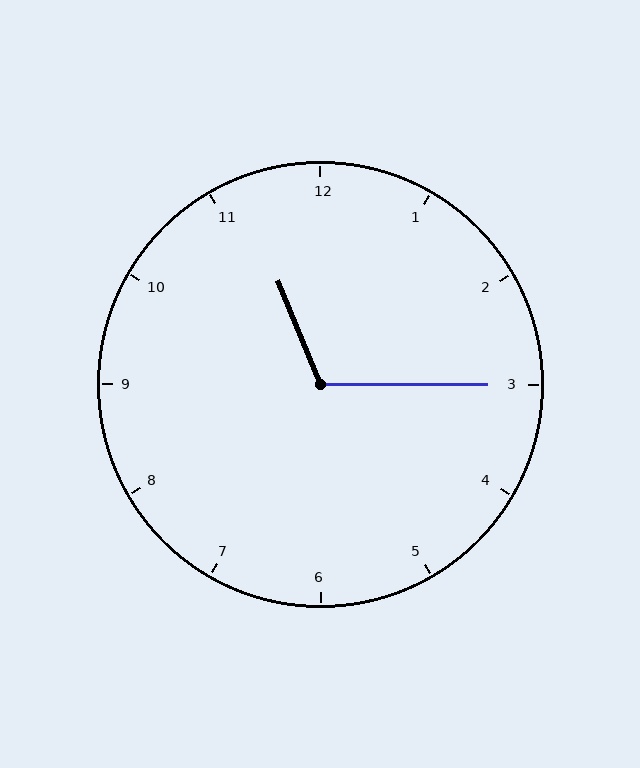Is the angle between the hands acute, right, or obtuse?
It is obtuse.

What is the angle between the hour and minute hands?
Approximately 112 degrees.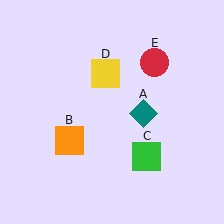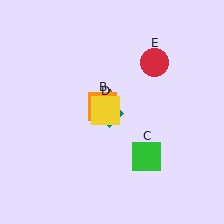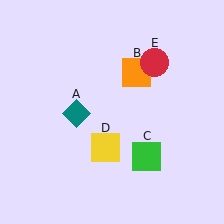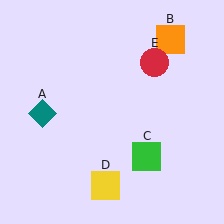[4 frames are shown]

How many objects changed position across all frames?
3 objects changed position: teal diamond (object A), orange square (object B), yellow square (object D).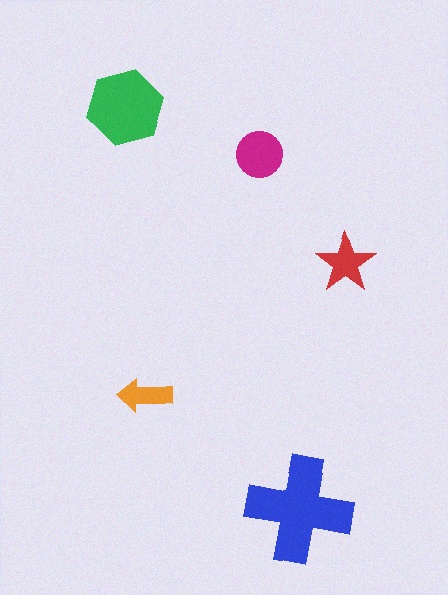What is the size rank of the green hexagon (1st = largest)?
2nd.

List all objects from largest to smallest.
The blue cross, the green hexagon, the magenta circle, the red star, the orange arrow.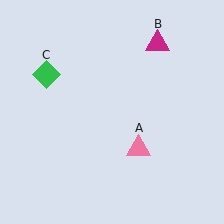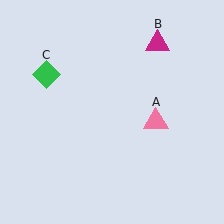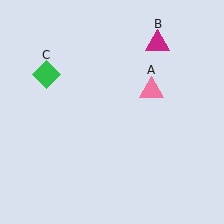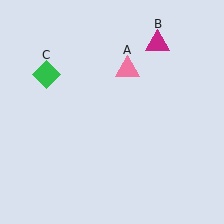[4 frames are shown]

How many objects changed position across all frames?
1 object changed position: pink triangle (object A).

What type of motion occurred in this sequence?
The pink triangle (object A) rotated counterclockwise around the center of the scene.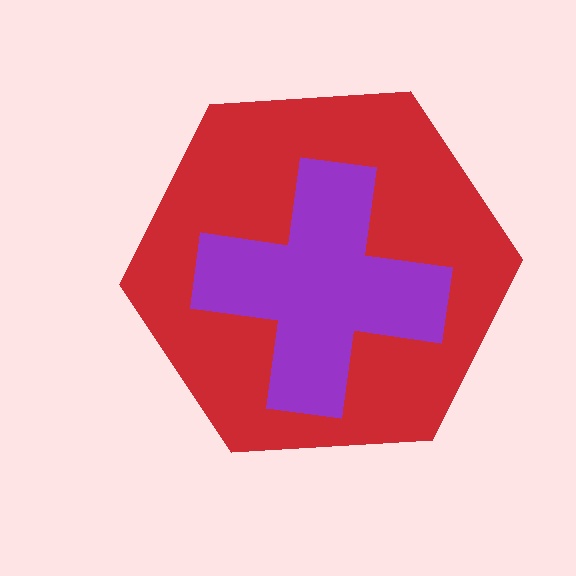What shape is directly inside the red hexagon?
The purple cross.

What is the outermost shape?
The red hexagon.